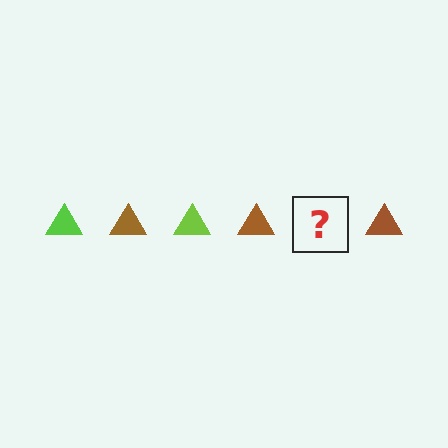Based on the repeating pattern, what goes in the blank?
The blank should be a lime triangle.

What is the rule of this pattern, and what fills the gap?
The rule is that the pattern cycles through lime, brown triangles. The gap should be filled with a lime triangle.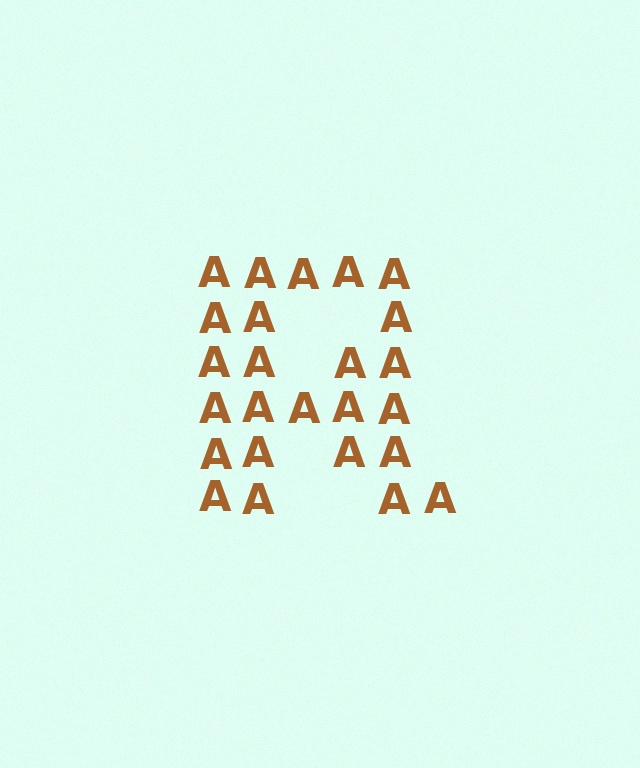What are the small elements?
The small elements are letter A's.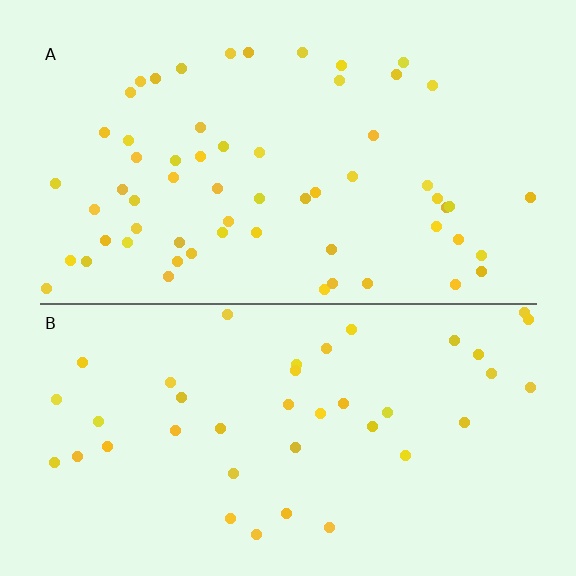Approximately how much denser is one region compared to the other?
Approximately 1.5× — region A over region B.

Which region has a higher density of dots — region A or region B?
A (the top).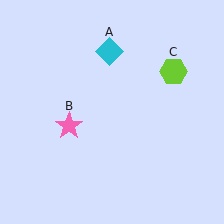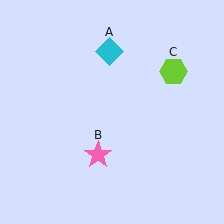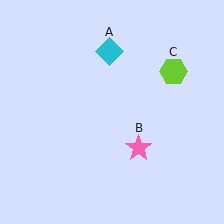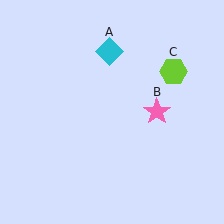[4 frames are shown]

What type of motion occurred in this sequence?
The pink star (object B) rotated counterclockwise around the center of the scene.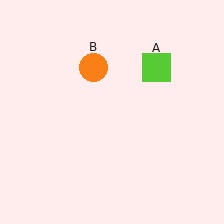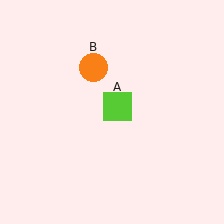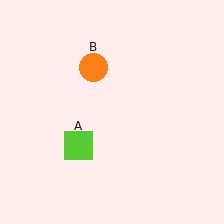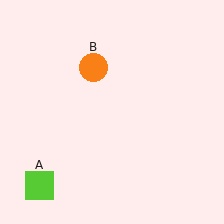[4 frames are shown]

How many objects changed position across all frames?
1 object changed position: lime square (object A).